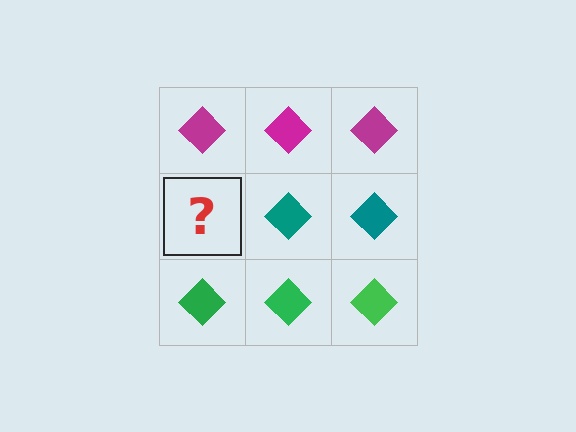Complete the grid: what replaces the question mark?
The question mark should be replaced with a teal diamond.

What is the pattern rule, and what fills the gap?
The rule is that each row has a consistent color. The gap should be filled with a teal diamond.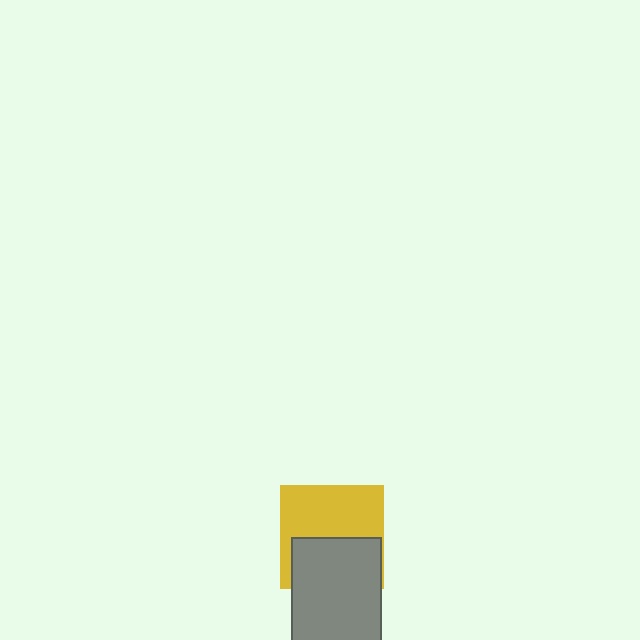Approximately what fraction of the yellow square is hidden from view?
Roughly 43% of the yellow square is hidden behind the gray rectangle.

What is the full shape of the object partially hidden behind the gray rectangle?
The partially hidden object is a yellow square.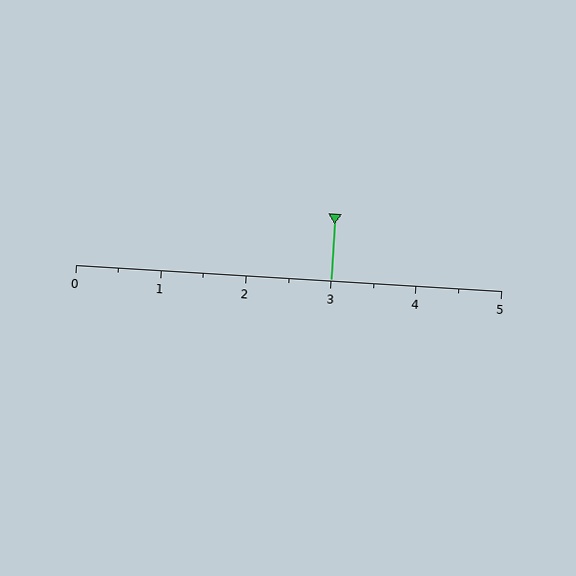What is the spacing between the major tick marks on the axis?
The major ticks are spaced 1 apart.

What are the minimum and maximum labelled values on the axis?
The axis runs from 0 to 5.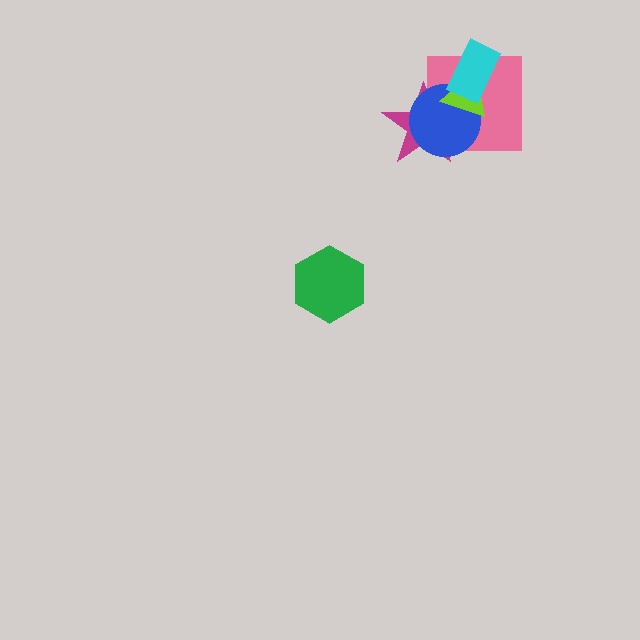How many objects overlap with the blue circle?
4 objects overlap with the blue circle.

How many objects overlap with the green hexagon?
0 objects overlap with the green hexagon.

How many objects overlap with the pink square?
4 objects overlap with the pink square.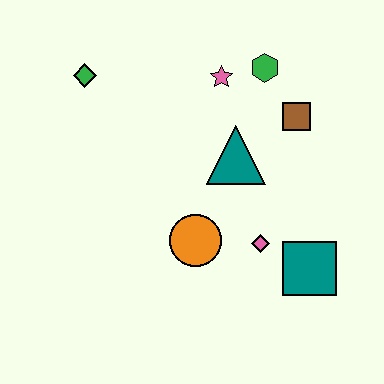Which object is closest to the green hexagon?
The pink star is closest to the green hexagon.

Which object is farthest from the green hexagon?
The teal square is farthest from the green hexagon.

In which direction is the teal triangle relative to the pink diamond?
The teal triangle is above the pink diamond.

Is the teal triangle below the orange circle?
No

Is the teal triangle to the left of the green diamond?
No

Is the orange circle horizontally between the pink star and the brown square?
No